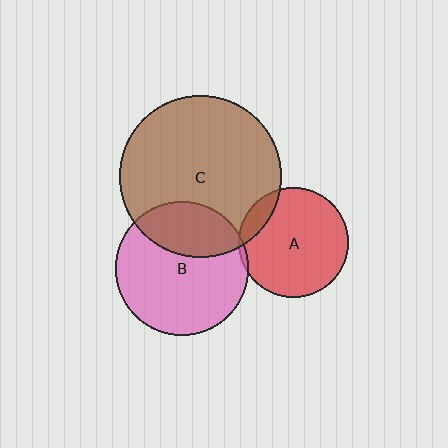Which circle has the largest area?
Circle C (brown).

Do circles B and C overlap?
Yes.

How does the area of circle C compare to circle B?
Approximately 1.5 times.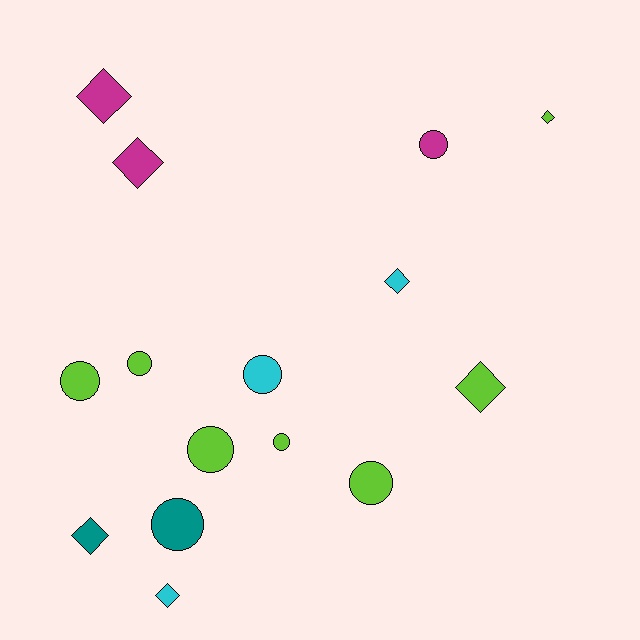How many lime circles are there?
There are 5 lime circles.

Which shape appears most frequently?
Circle, with 8 objects.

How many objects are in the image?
There are 15 objects.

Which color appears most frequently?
Lime, with 7 objects.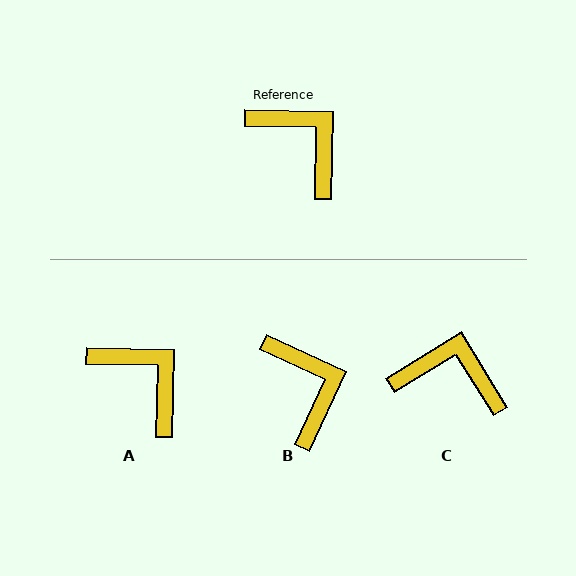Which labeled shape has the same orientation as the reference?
A.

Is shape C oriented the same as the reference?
No, it is off by about 33 degrees.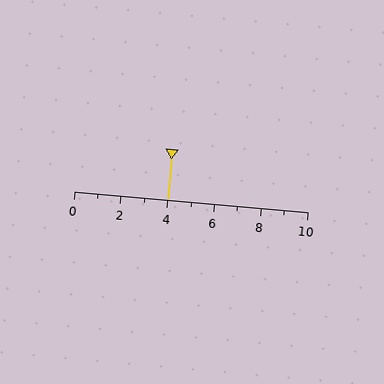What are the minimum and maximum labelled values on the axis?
The axis runs from 0 to 10.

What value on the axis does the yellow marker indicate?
The marker indicates approximately 4.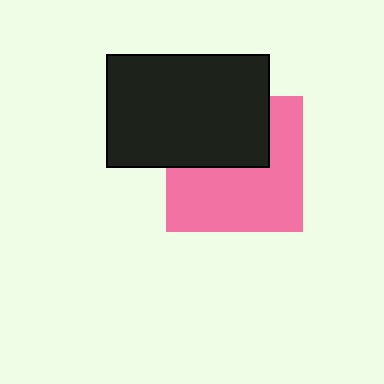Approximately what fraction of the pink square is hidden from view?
Roughly 40% of the pink square is hidden behind the black rectangle.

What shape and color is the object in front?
The object in front is a black rectangle.